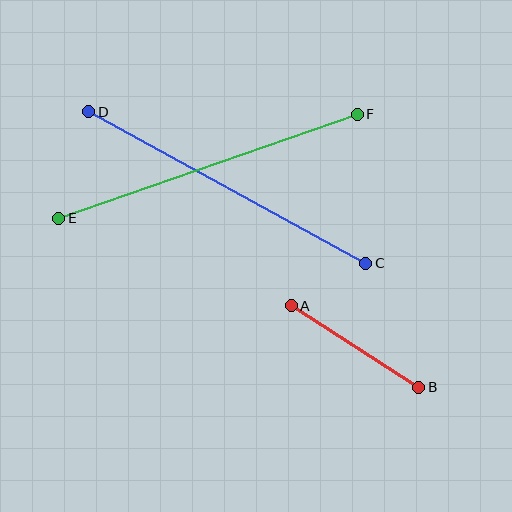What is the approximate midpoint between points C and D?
The midpoint is at approximately (227, 187) pixels.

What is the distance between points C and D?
The distance is approximately 316 pixels.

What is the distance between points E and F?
The distance is approximately 316 pixels.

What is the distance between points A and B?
The distance is approximately 151 pixels.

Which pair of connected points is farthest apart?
Points E and F are farthest apart.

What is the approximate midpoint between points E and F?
The midpoint is at approximately (208, 166) pixels.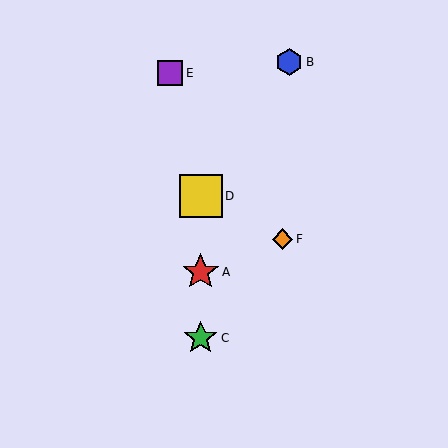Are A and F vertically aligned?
No, A is at x≈201 and F is at x≈283.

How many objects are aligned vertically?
3 objects (A, C, D) are aligned vertically.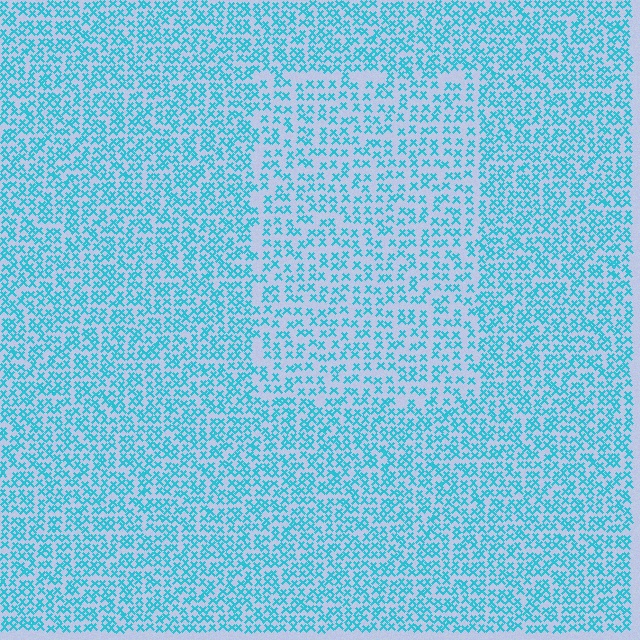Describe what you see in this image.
The image contains small cyan elements arranged at two different densities. A rectangle-shaped region is visible where the elements are less densely packed than the surrounding area.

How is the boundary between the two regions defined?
The boundary is defined by a change in element density (approximately 1.6x ratio). All elements are the same color, size, and shape.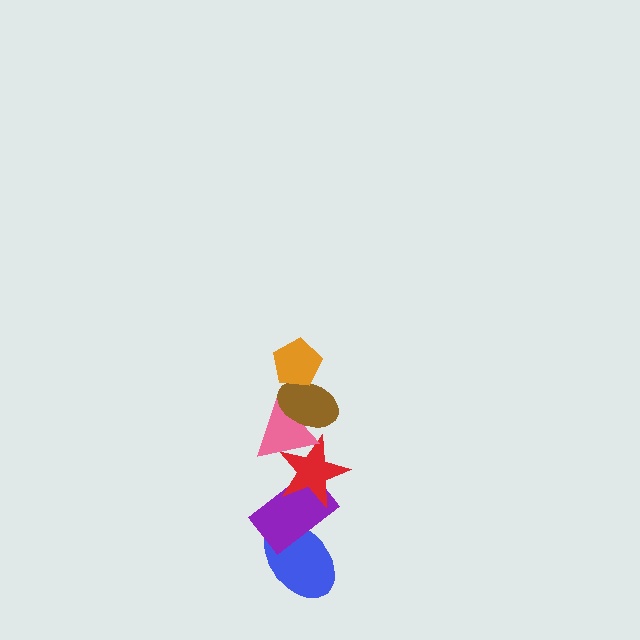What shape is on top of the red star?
The pink triangle is on top of the red star.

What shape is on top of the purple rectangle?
The red star is on top of the purple rectangle.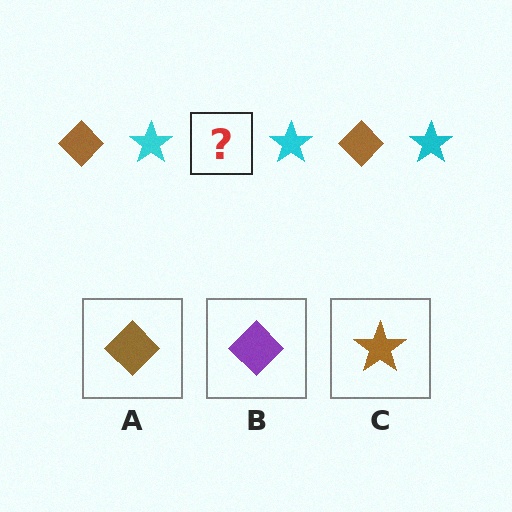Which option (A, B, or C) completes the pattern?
A.